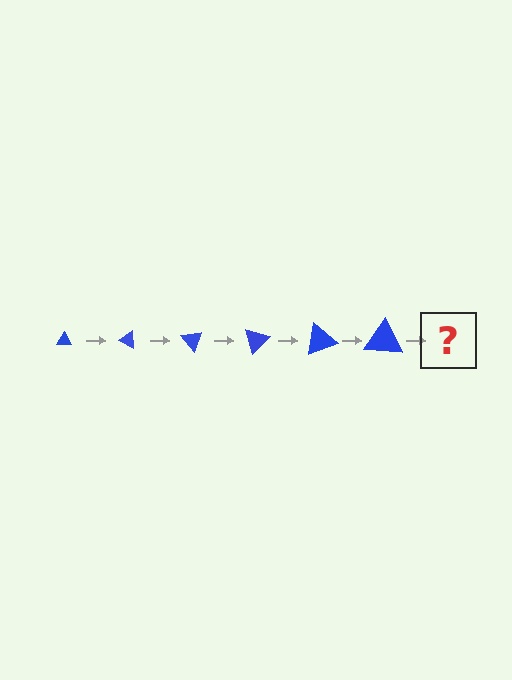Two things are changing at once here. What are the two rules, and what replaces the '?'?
The two rules are that the triangle grows larger each step and it rotates 25 degrees each step. The '?' should be a triangle, larger than the previous one and rotated 150 degrees from the start.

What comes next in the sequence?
The next element should be a triangle, larger than the previous one and rotated 150 degrees from the start.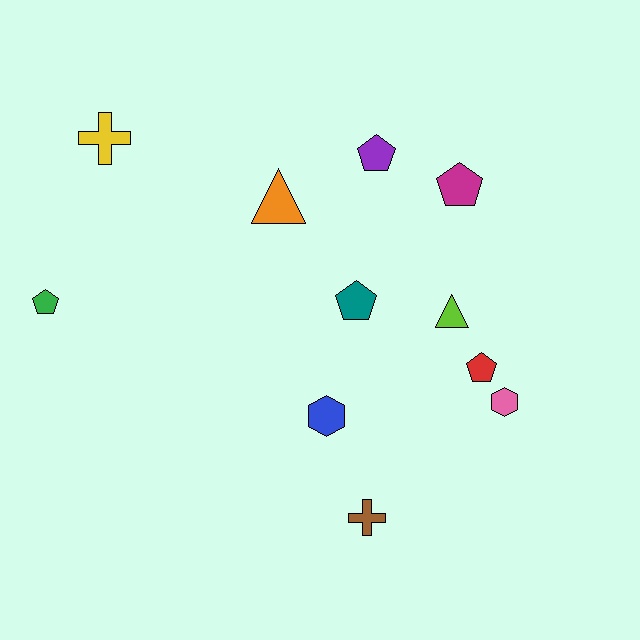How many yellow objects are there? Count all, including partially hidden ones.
There is 1 yellow object.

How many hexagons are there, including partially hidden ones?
There are 2 hexagons.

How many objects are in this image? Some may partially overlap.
There are 11 objects.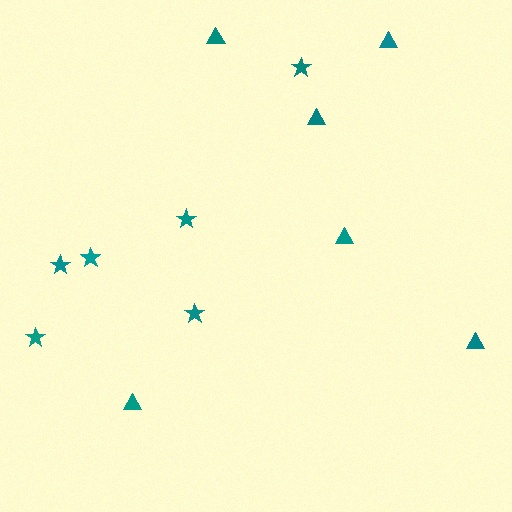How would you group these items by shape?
There are 2 groups: one group of stars (6) and one group of triangles (6).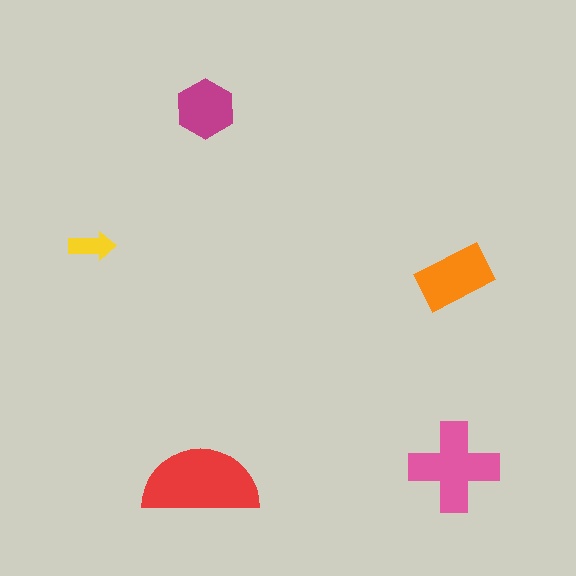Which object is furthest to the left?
The yellow arrow is leftmost.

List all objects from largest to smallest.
The red semicircle, the pink cross, the orange rectangle, the magenta hexagon, the yellow arrow.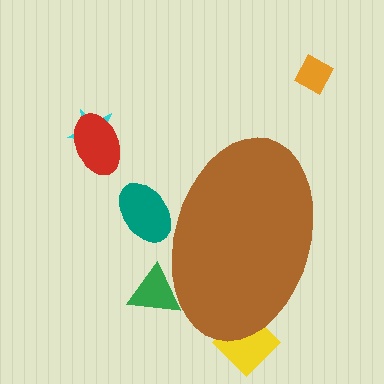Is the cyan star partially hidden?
No, the cyan star is fully visible.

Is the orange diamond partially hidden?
No, the orange diamond is fully visible.